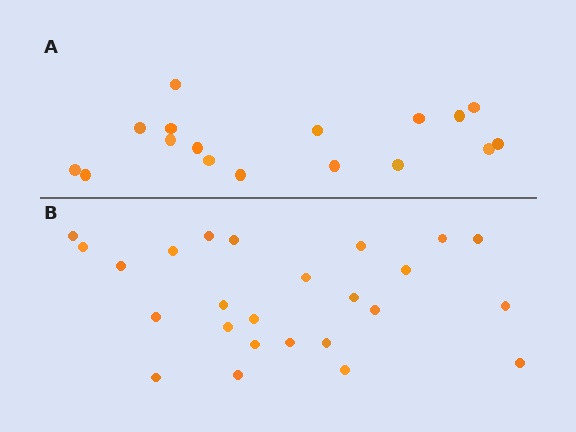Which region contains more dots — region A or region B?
Region B (the bottom region) has more dots.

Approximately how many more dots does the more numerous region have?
Region B has roughly 8 or so more dots than region A.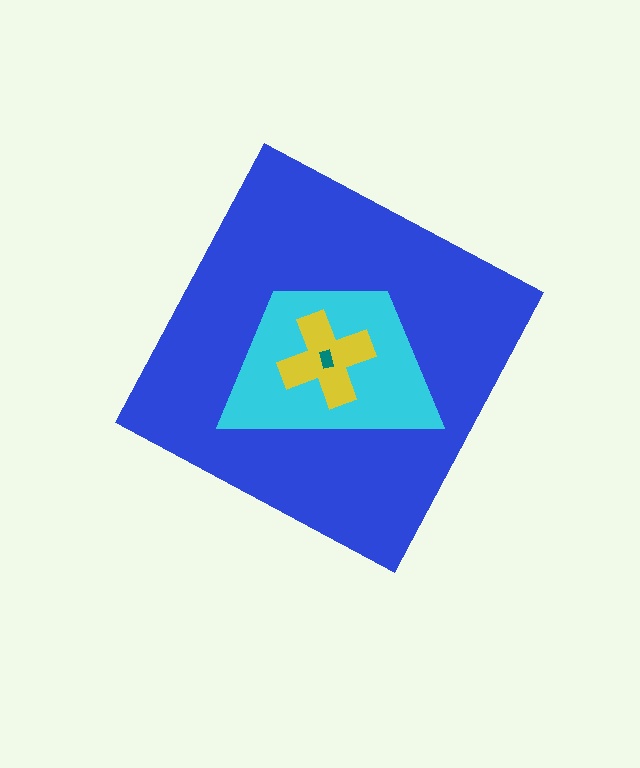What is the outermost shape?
The blue diamond.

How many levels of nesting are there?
4.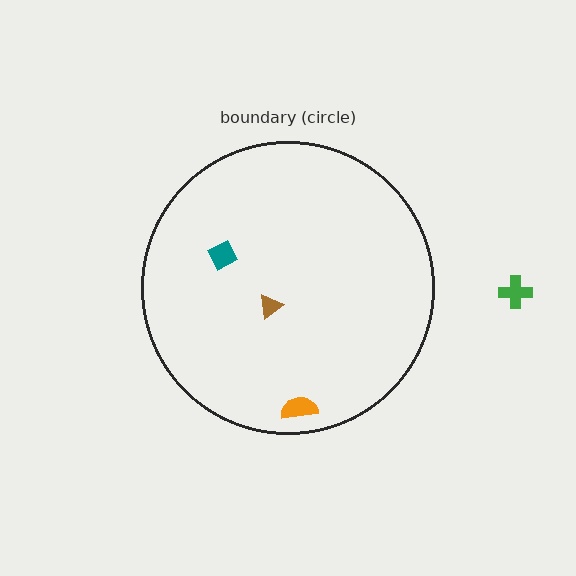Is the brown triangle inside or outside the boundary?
Inside.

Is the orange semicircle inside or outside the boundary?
Inside.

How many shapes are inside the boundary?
3 inside, 1 outside.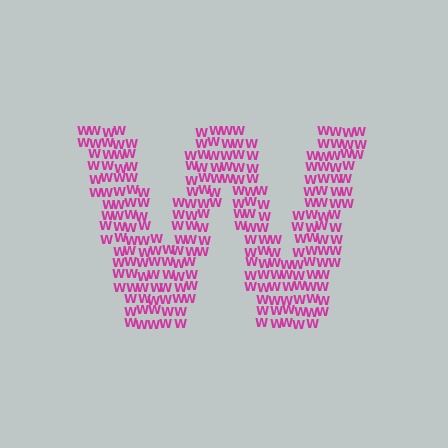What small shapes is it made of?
It is made of small letter W's.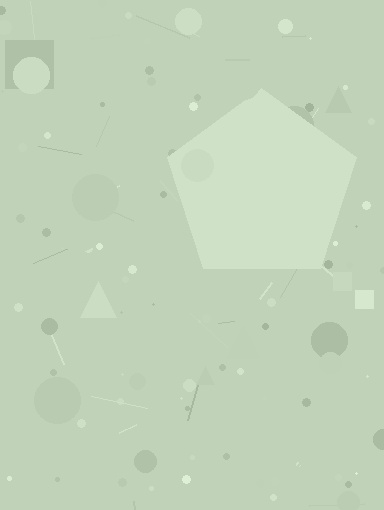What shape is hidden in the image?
A pentagon is hidden in the image.